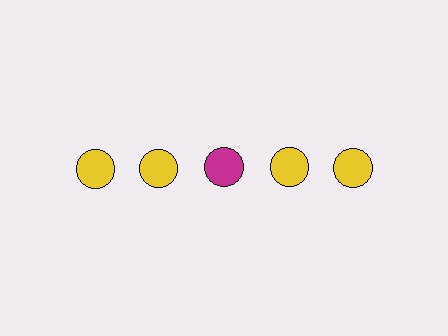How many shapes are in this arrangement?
There are 5 shapes arranged in a grid pattern.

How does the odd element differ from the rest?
It has a different color: magenta instead of yellow.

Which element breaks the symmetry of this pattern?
The magenta circle in the top row, center column breaks the symmetry. All other shapes are yellow circles.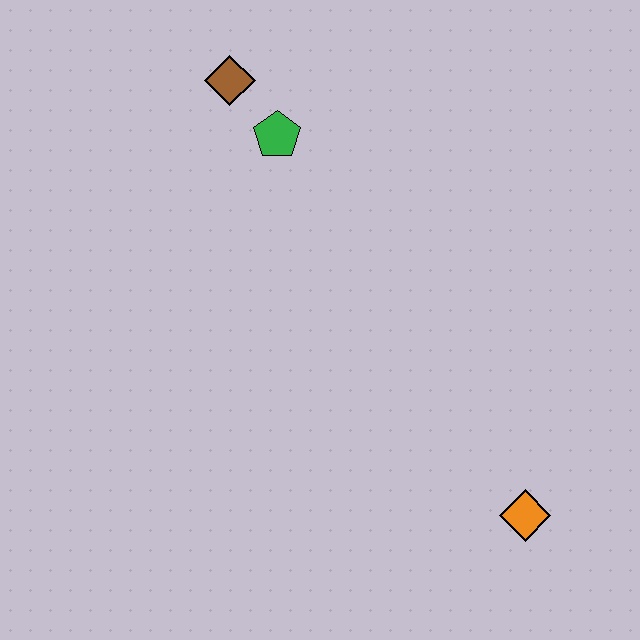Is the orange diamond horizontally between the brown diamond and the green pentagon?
No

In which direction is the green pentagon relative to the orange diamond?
The green pentagon is above the orange diamond.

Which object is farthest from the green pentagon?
The orange diamond is farthest from the green pentagon.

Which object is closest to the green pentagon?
The brown diamond is closest to the green pentagon.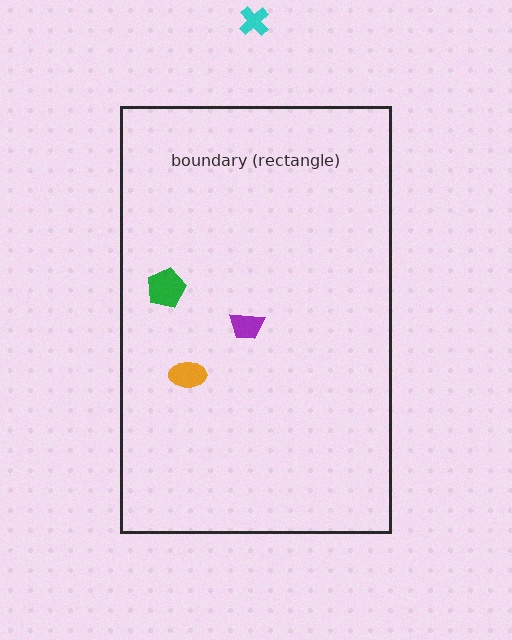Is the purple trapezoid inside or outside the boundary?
Inside.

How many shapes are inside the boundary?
3 inside, 1 outside.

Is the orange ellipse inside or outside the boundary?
Inside.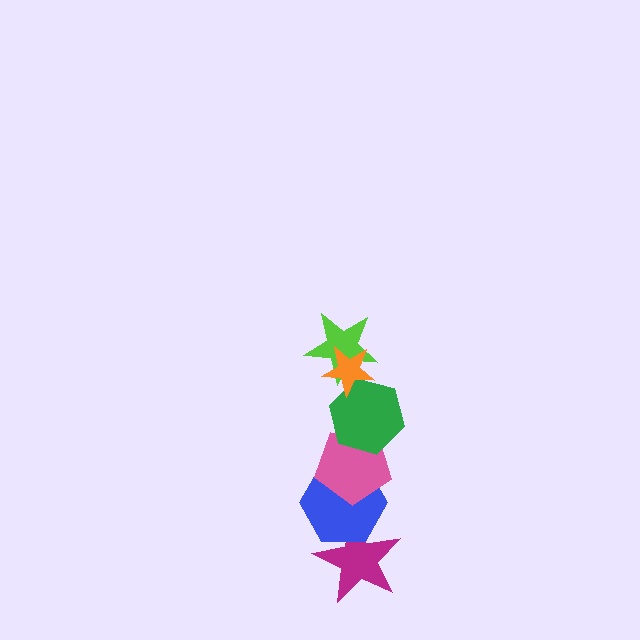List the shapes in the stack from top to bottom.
From top to bottom: the orange star, the lime star, the green hexagon, the pink pentagon, the blue hexagon, the magenta star.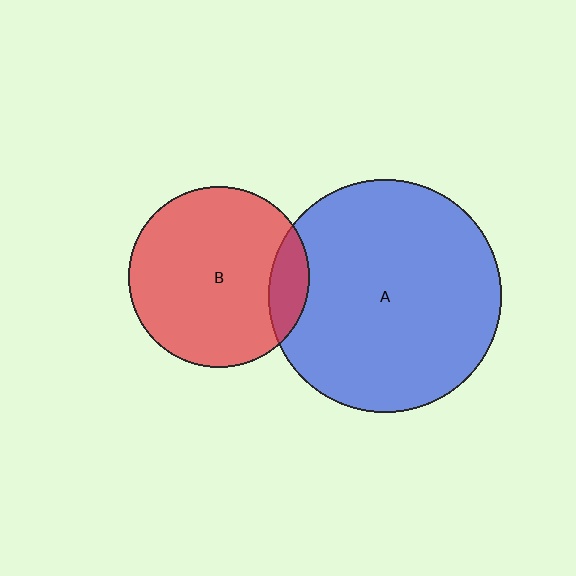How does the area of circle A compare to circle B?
Approximately 1.6 times.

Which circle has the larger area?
Circle A (blue).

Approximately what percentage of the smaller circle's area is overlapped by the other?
Approximately 15%.